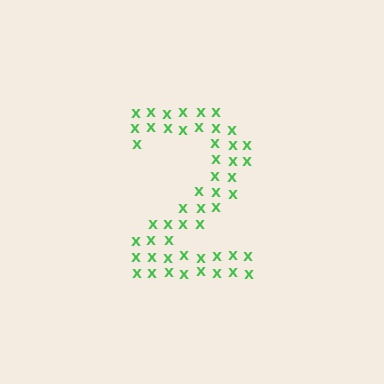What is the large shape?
The large shape is the digit 2.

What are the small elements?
The small elements are letter X's.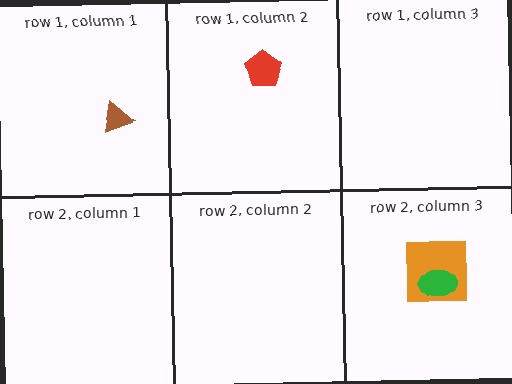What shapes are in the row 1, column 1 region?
The brown triangle.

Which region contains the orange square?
The row 2, column 3 region.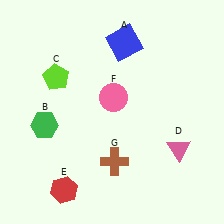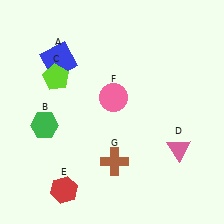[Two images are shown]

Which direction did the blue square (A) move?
The blue square (A) moved left.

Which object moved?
The blue square (A) moved left.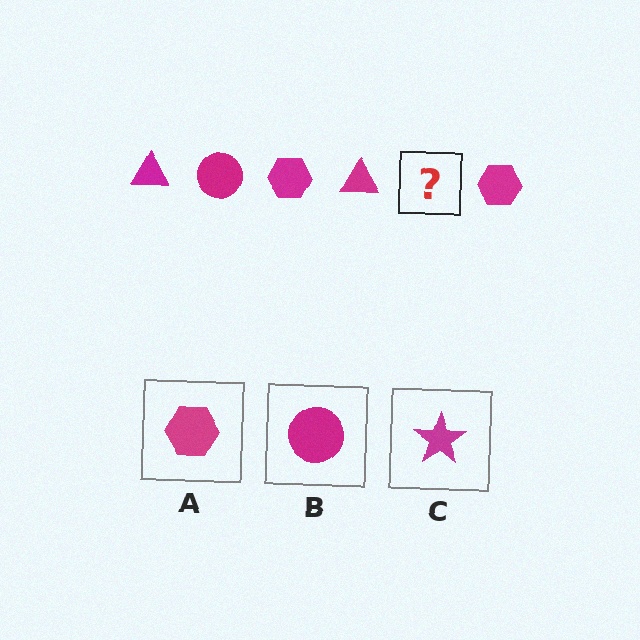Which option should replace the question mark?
Option B.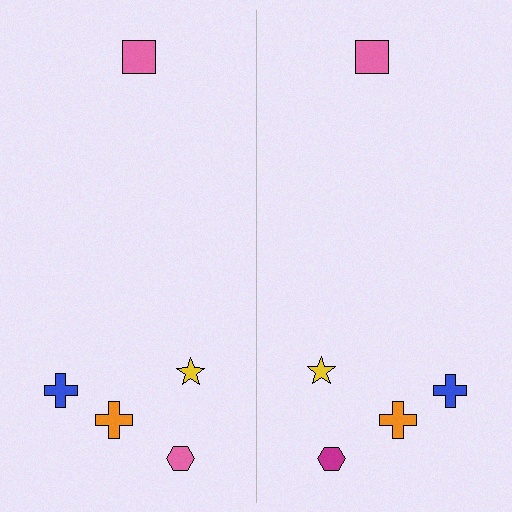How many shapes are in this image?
There are 10 shapes in this image.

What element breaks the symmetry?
The magenta hexagon on the right side breaks the symmetry — its mirror counterpart is pink.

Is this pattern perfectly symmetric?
No, the pattern is not perfectly symmetric. The magenta hexagon on the right side breaks the symmetry — its mirror counterpart is pink.